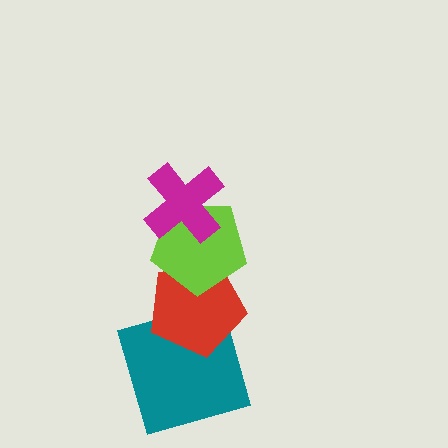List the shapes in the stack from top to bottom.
From top to bottom: the magenta cross, the lime pentagon, the red pentagon, the teal square.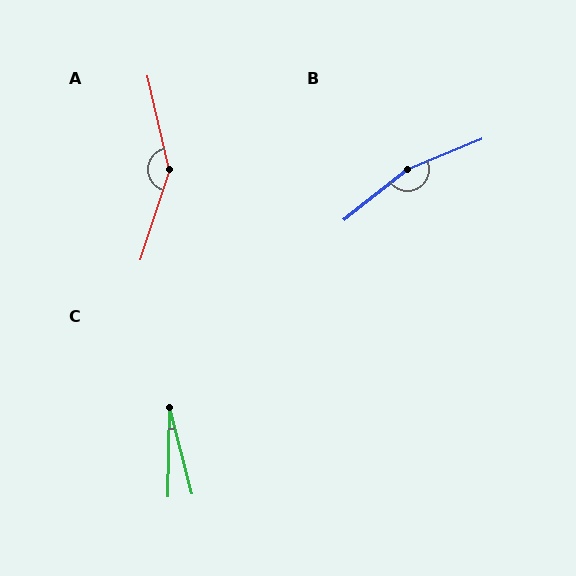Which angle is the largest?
B, at approximately 164 degrees.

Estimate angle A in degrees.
Approximately 149 degrees.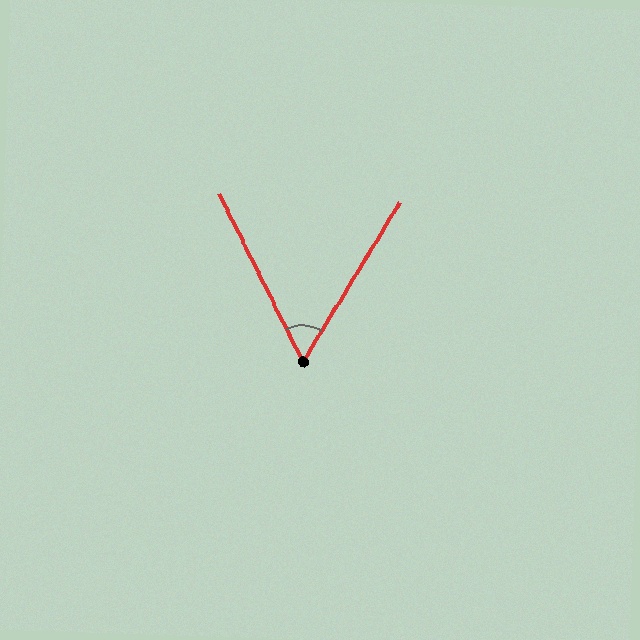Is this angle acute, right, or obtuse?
It is acute.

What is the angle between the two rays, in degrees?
Approximately 58 degrees.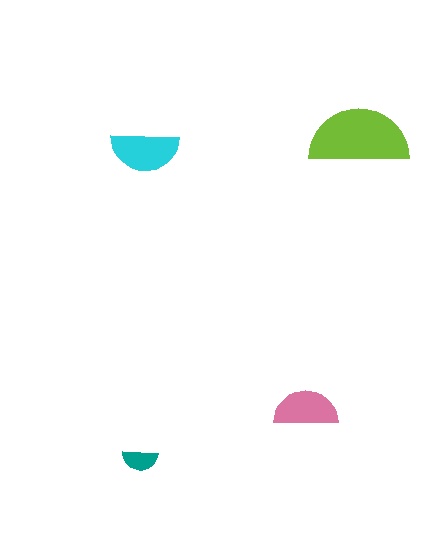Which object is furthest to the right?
The lime semicircle is rightmost.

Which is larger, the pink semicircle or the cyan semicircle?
The cyan one.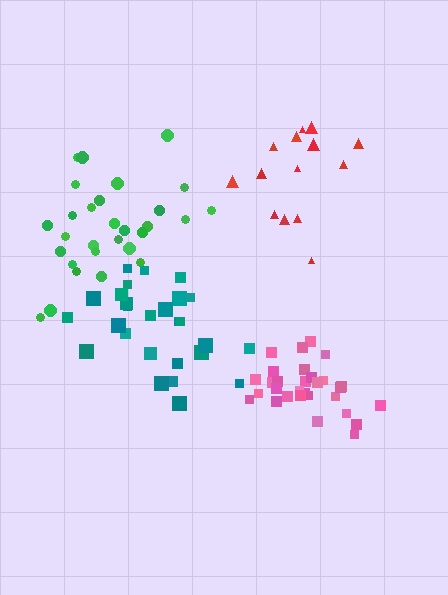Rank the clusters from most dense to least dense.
pink, teal, green, red.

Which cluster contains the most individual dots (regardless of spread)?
Pink (30).